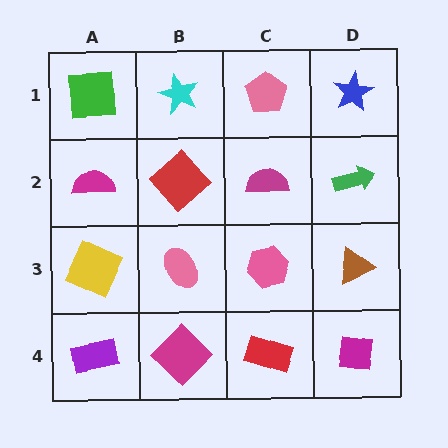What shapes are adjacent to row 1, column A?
A magenta semicircle (row 2, column A), a cyan star (row 1, column B).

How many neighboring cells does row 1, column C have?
3.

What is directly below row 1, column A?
A magenta semicircle.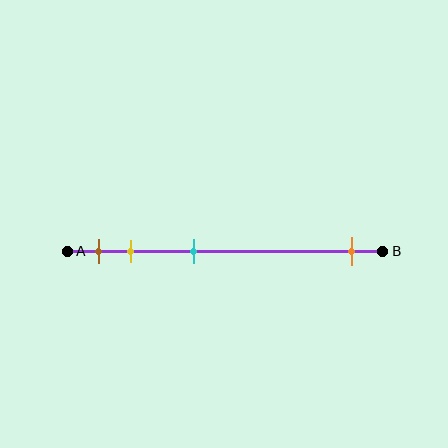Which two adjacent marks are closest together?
The brown and yellow marks are the closest adjacent pair.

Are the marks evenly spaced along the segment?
No, the marks are not evenly spaced.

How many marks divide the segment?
There are 4 marks dividing the segment.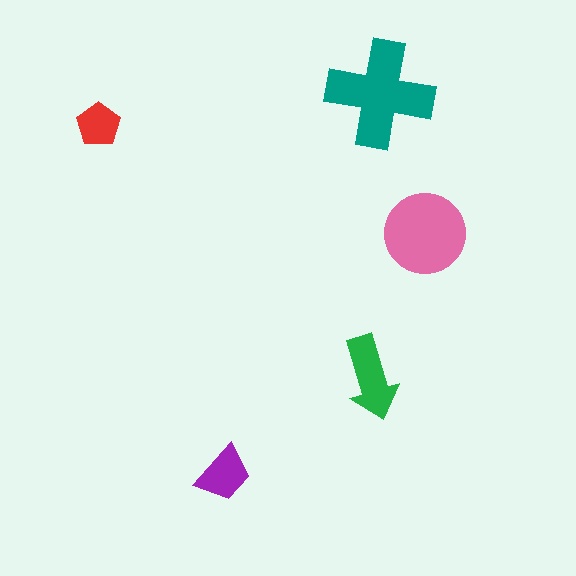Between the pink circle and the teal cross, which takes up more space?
The teal cross.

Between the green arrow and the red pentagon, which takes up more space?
The green arrow.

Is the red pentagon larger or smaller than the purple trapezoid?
Smaller.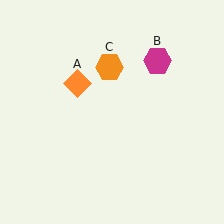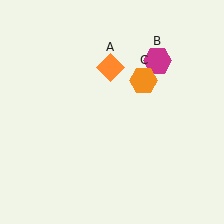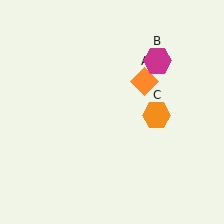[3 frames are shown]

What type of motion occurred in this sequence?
The orange diamond (object A), orange hexagon (object C) rotated clockwise around the center of the scene.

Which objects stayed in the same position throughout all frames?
Magenta hexagon (object B) remained stationary.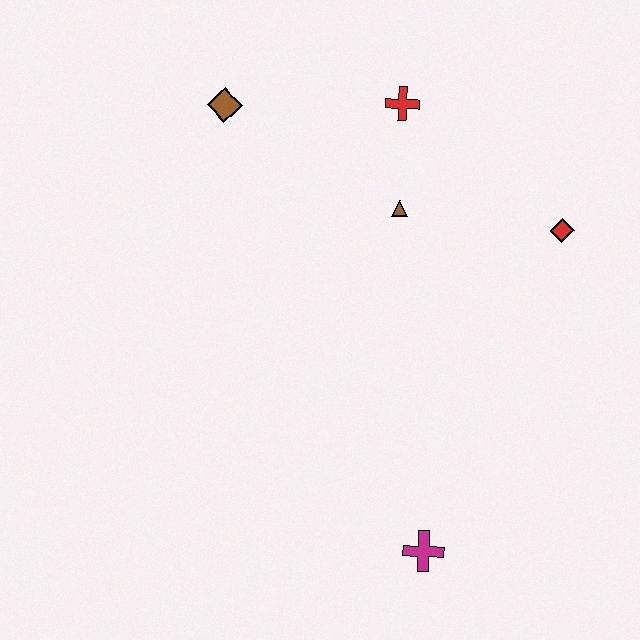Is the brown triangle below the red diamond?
No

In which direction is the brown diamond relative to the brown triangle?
The brown diamond is to the left of the brown triangle.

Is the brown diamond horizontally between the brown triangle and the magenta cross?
No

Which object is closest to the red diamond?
The brown triangle is closest to the red diamond.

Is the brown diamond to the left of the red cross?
Yes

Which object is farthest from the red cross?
The magenta cross is farthest from the red cross.